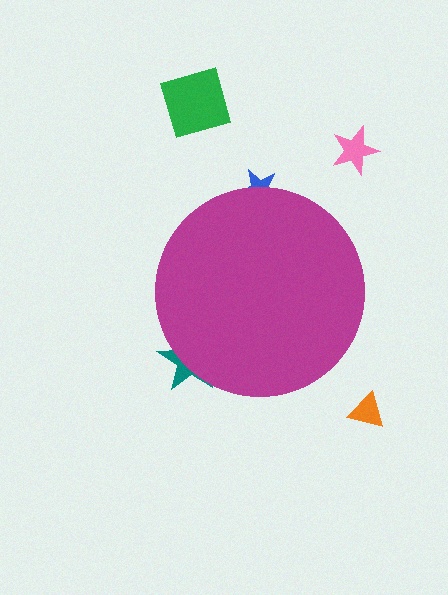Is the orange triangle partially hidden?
No, the orange triangle is fully visible.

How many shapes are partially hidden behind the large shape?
2 shapes are partially hidden.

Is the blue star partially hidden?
Yes, the blue star is partially hidden behind the magenta circle.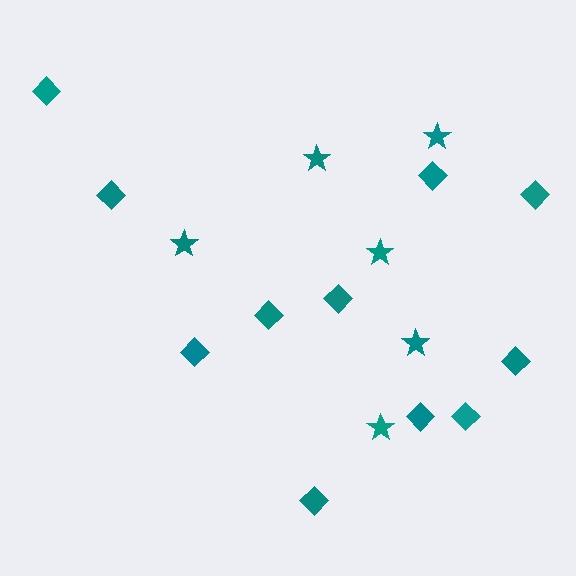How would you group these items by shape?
There are 2 groups: one group of diamonds (11) and one group of stars (6).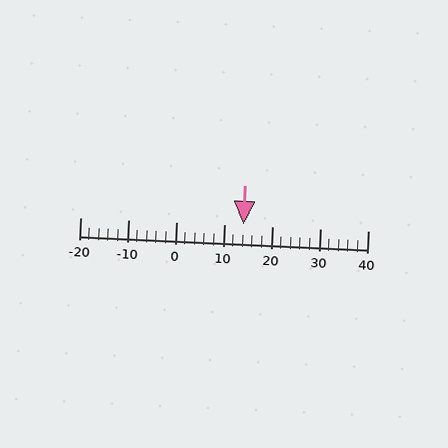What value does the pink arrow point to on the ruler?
The pink arrow points to approximately 14.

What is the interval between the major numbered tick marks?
The major tick marks are spaced 10 units apart.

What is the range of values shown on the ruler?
The ruler shows values from -20 to 40.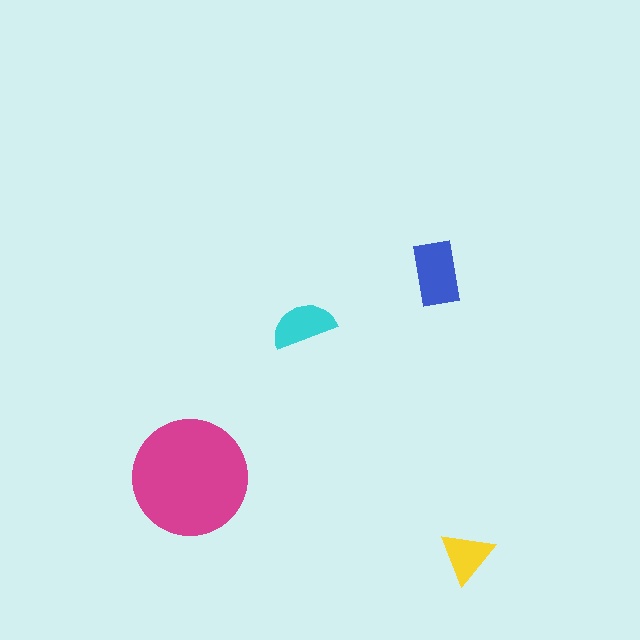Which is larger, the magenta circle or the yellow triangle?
The magenta circle.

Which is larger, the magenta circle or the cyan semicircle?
The magenta circle.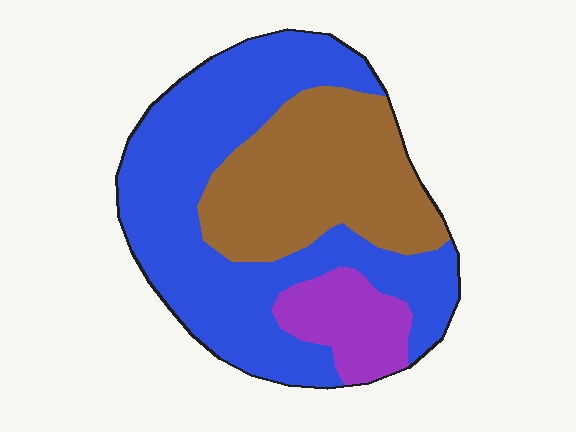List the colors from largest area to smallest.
From largest to smallest: blue, brown, purple.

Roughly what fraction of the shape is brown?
Brown covers 33% of the shape.